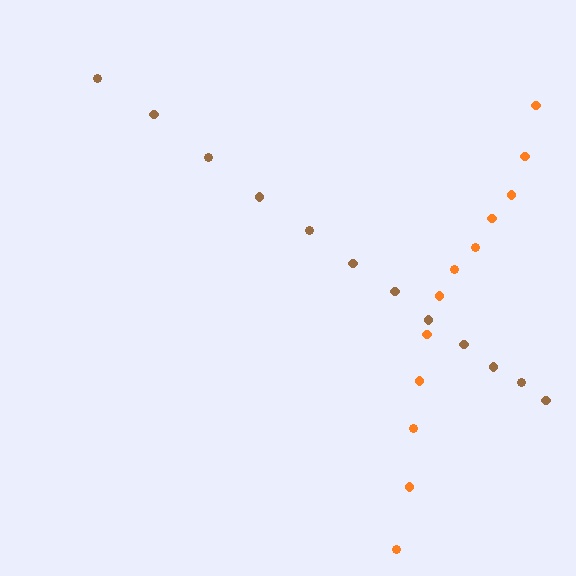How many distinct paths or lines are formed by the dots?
There are 2 distinct paths.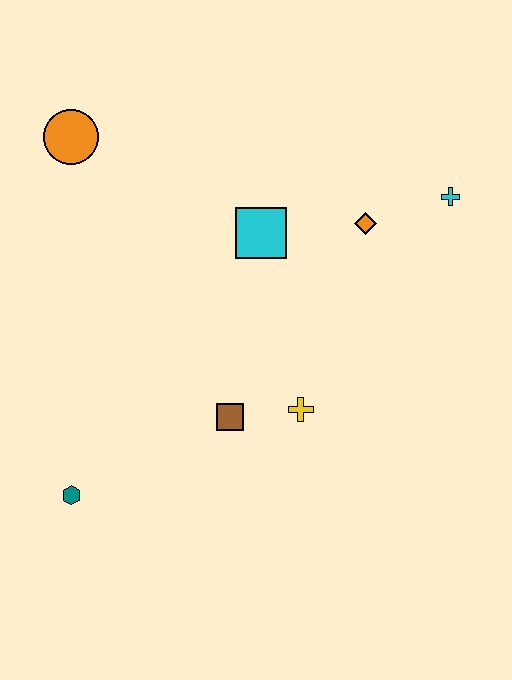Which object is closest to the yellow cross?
The brown square is closest to the yellow cross.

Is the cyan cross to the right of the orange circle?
Yes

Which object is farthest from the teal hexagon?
The cyan cross is farthest from the teal hexagon.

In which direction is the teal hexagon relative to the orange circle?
The teal hexagon is below the orange circle.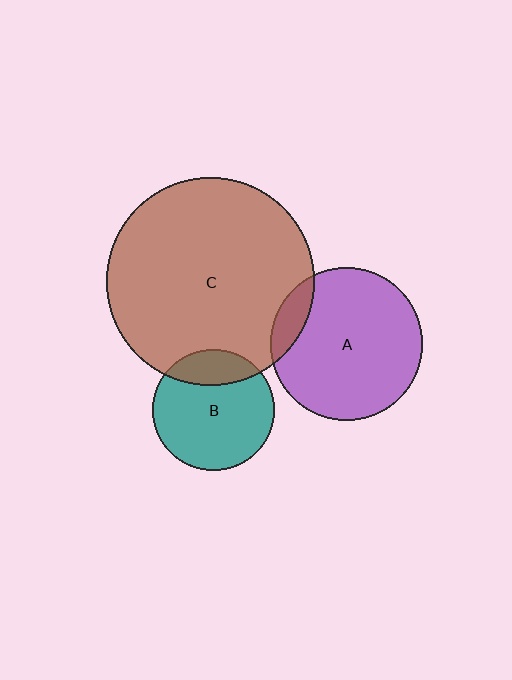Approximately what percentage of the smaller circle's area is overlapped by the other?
Approximately 20%.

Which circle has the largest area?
Circle C (brown).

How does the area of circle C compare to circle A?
Approximately 1.9 times.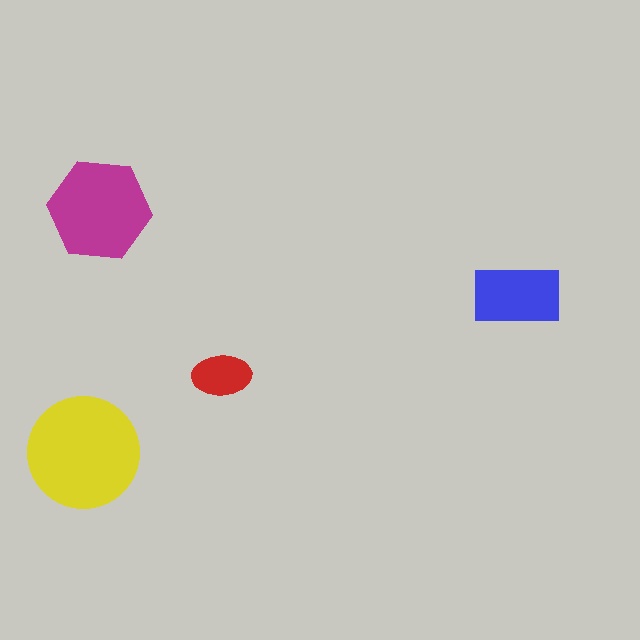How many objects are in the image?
There are 4 objects in the image.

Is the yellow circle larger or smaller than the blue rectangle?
Larger.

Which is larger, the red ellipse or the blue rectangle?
The blue rectangle.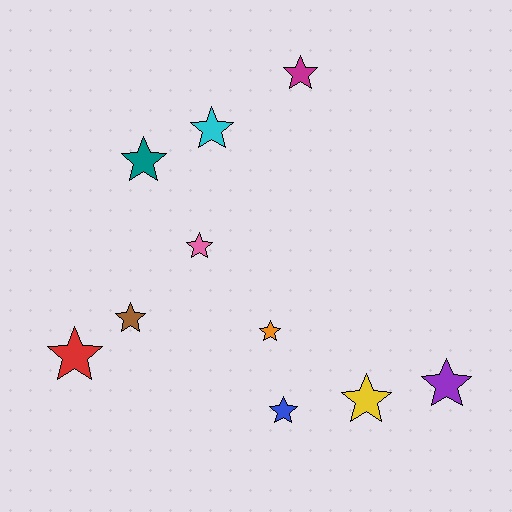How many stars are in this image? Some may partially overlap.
There are 10 stars.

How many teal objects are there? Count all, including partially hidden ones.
There is 1 teal object.